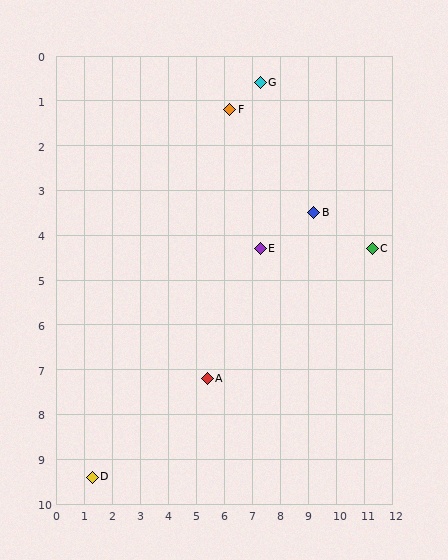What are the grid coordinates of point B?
Point B is at approximately (9.2, 3.5).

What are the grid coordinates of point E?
Point E is at approximately (7.3, 4.3).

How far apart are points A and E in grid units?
Points A and E are about 3.5 grid units apart.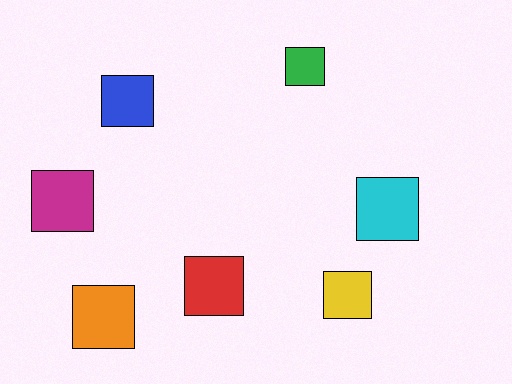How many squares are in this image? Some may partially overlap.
There are 7 squares.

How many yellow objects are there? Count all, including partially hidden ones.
There is 1 yellow object.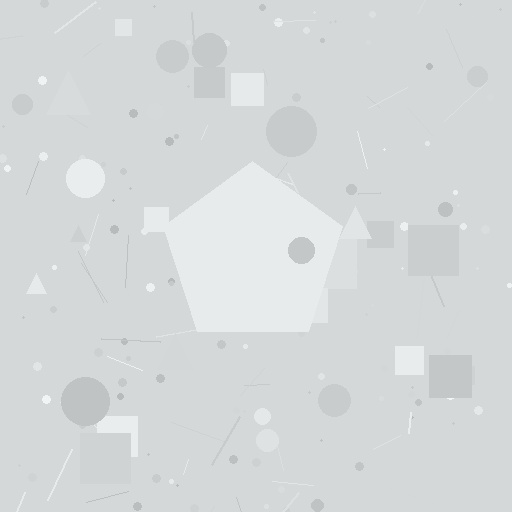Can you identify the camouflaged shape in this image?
The camouflaged shape is a pentagon.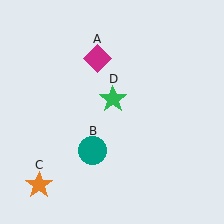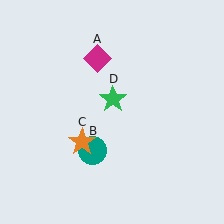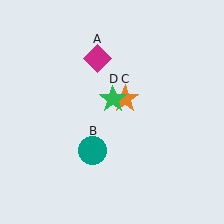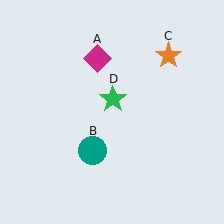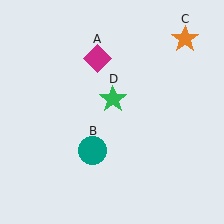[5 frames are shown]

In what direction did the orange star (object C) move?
The orange star (object C) moved up and to the right.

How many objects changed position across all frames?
1 object changed position: orange star (object C).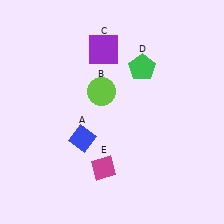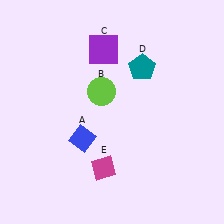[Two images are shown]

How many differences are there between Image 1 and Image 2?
There is 1 difference between the two images.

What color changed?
The pentagon (D) changed from green in Image 1 to teal in Image 2.